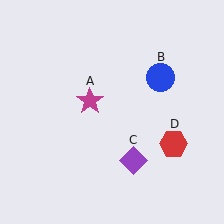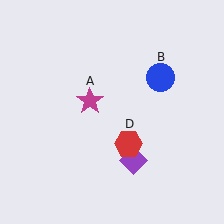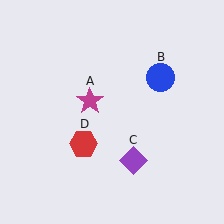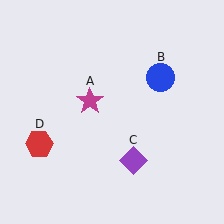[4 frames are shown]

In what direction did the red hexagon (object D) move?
The red hexagon (object D) moved left.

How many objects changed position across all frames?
1 object changed position: red hexagon (object D).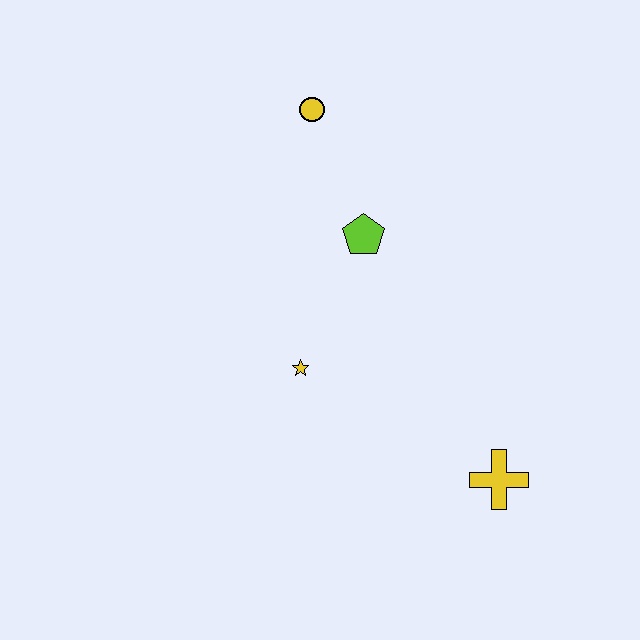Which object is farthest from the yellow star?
The yellow circle is farthest from the yellow star.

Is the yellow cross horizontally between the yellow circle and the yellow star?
No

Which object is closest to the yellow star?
The lime pentagon is closest to the yellow star.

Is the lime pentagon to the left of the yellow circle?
No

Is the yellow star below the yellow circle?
Yes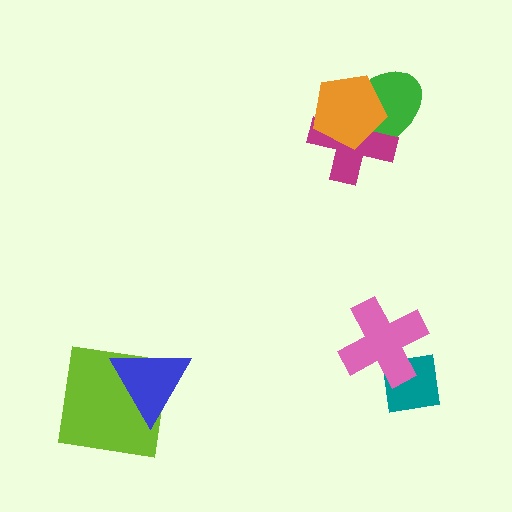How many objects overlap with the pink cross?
1 object overlaps with the pink cross.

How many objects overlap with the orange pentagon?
2 objects overlap with the orange pentagon.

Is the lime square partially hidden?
Yes, it is partially covered by another shape.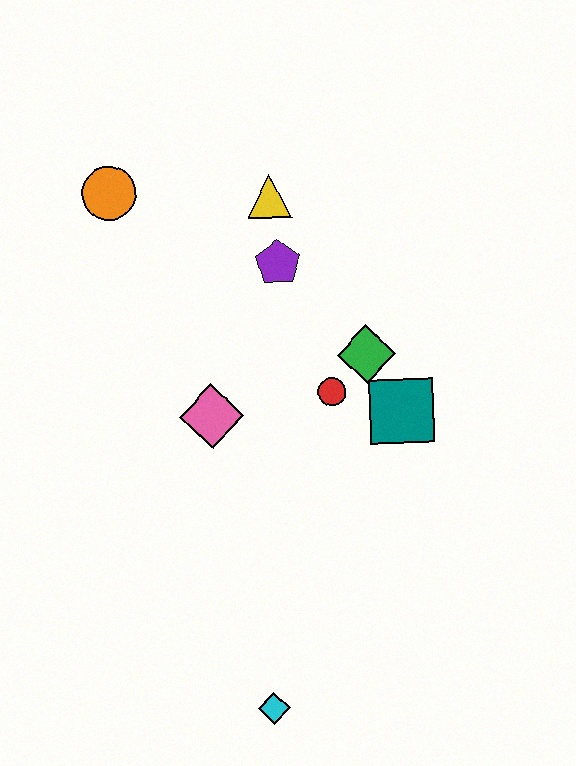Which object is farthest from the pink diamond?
The cyan diamond is farthest from the pink diamond.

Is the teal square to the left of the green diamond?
No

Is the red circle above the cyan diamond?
Yes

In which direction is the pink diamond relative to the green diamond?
The pink diamond is to the left of the green diamond.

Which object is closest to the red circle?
The green diamond is closest to the red circle.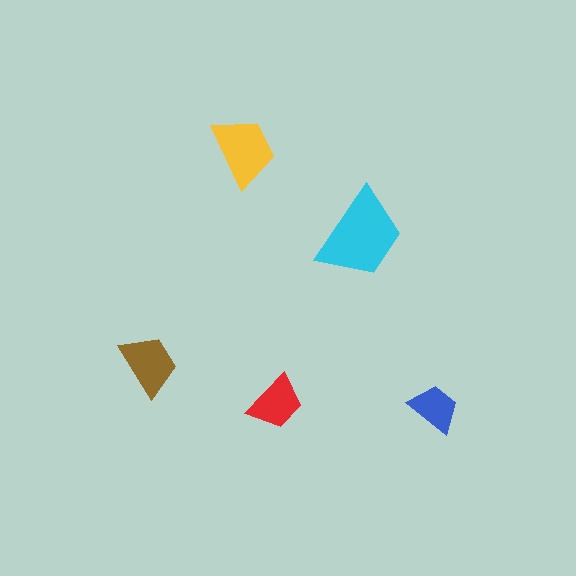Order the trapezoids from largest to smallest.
the cyan one, the yellow one, the brown one, the red one, the blue one.